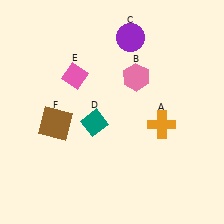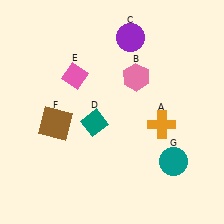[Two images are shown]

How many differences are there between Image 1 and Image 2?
There is 1 difference between the two images.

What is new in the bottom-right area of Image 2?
A teal circle (G) was added in the bottom-right area of Image 2.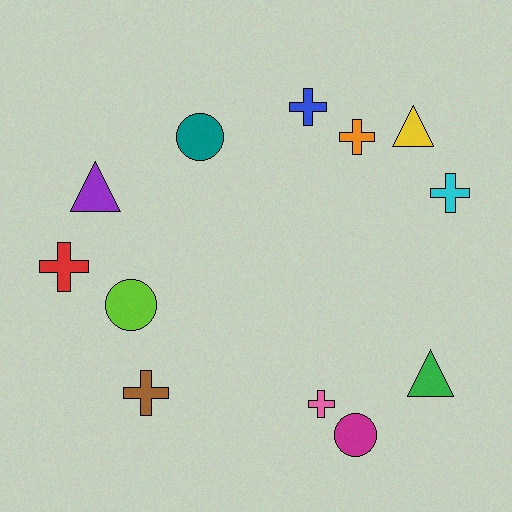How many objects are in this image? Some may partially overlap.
There are 12 objects.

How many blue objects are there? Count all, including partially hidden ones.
There is 1 blue object.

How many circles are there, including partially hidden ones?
There are 3 circles.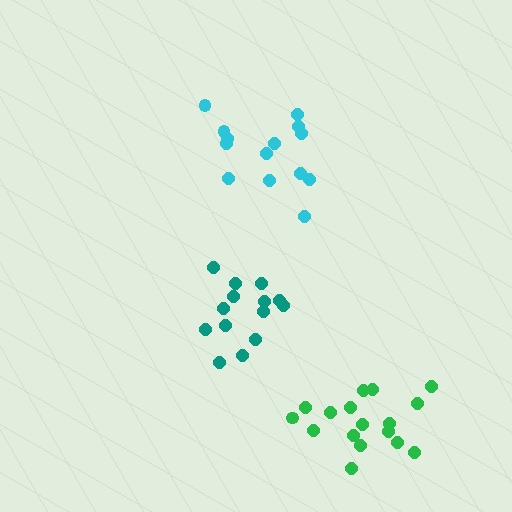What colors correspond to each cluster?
The clusters are colored: teal, cyan, green.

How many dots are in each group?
Group 1: 14 dots, Group 2: 14 dots, Group 3: 17 dots (45 total).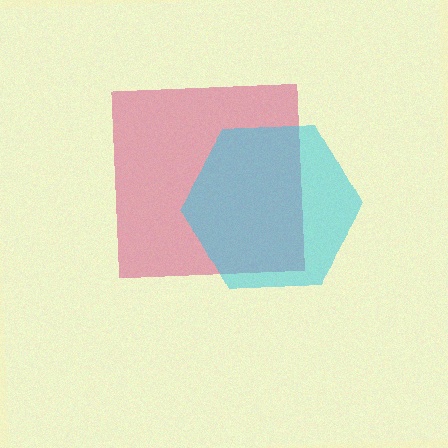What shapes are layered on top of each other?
The layered shapes are: a magenta square, a cyan hexagon.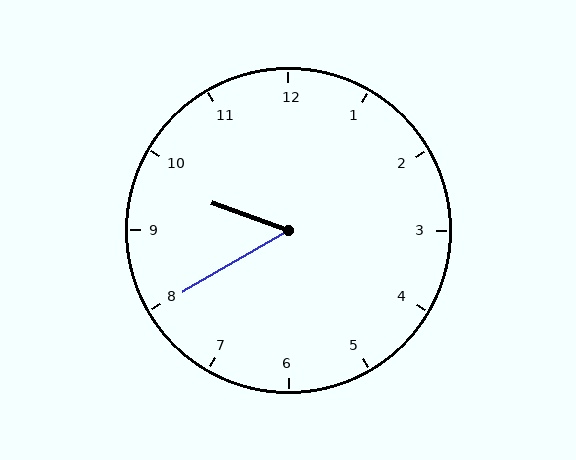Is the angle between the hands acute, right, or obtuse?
It is acute.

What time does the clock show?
9:40.